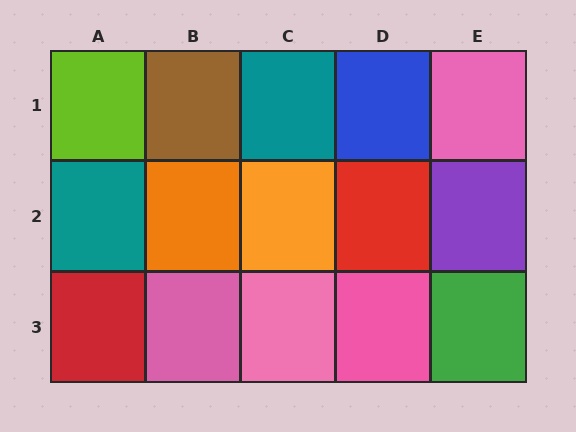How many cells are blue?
1 cell is blue.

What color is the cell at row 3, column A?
Red.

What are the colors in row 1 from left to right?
Lime, brown, teal, blue, pink.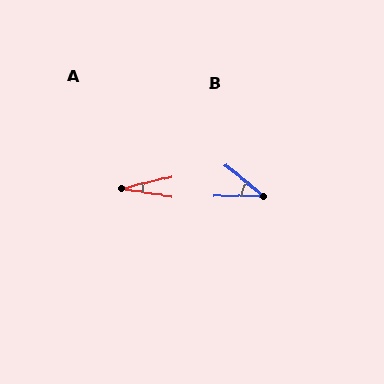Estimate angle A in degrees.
Approximately 22 degrees.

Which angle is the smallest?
A, at approximately 22 degrees.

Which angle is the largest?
B, at approximately 39 degrees.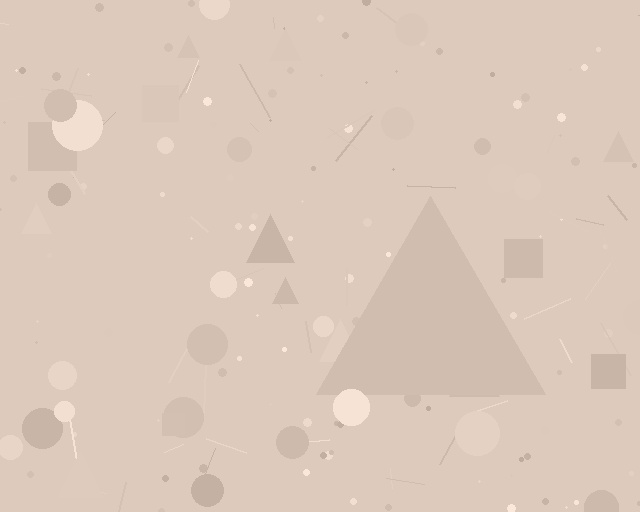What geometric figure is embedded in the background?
A triangle is embedded in the background.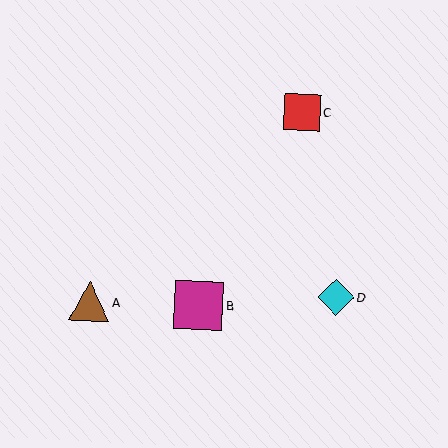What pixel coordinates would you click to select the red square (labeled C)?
Click at (302, 112) to select the red square C.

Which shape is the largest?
The magenta square (labeled B) is the largest.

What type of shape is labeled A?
Shape A is a brown triangle.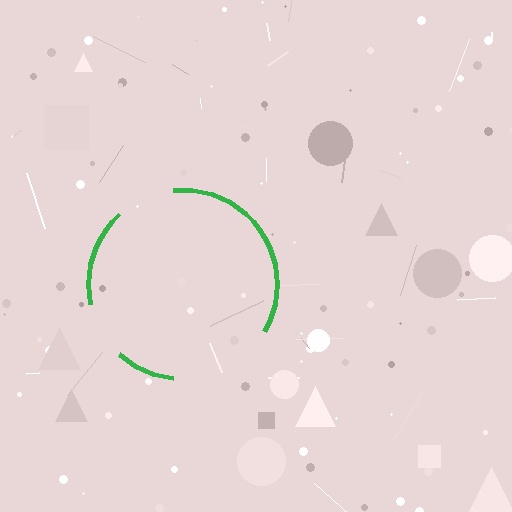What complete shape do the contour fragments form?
The contour fragments form a circle.